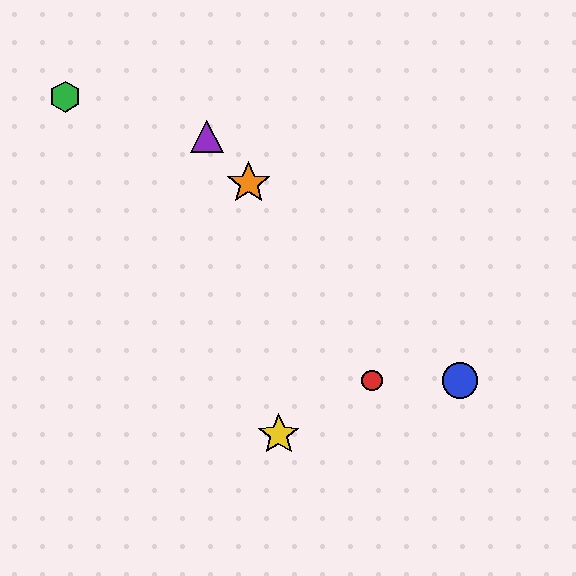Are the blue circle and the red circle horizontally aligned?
Yes, both are at y≈381.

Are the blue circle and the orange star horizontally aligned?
No, the blue circle is at y≈381 and the orange star is at y≈183.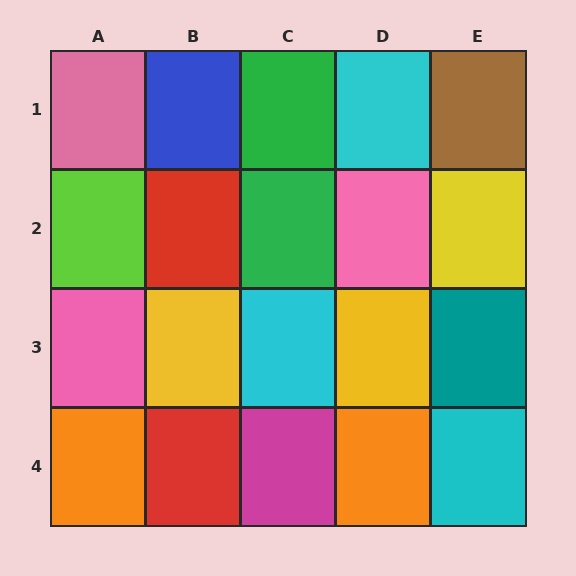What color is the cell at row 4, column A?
Orange.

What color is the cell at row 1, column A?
Pink.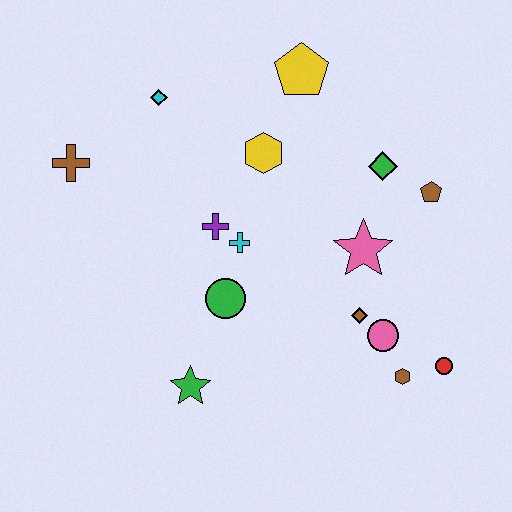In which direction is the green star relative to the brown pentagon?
The green star is to the left of the brown pentagon.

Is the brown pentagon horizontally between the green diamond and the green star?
No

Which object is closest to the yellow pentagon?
The yellow hexagon is closest to the yellow pentagon.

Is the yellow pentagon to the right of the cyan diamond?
Yes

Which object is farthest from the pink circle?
The brown cross is farthest from the pink circle.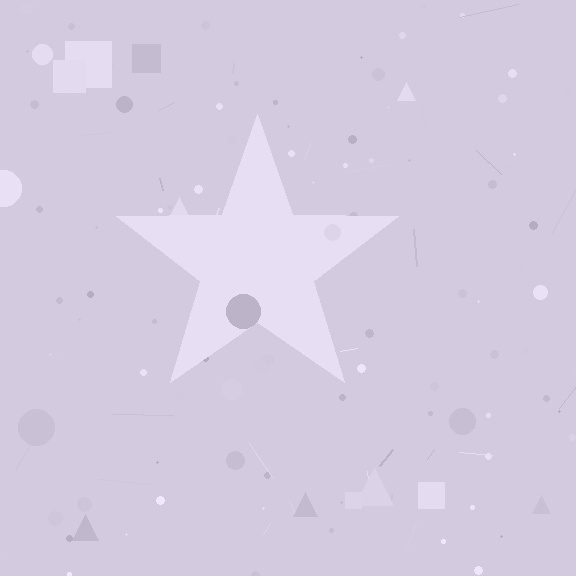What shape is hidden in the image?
A star is hidden in the image.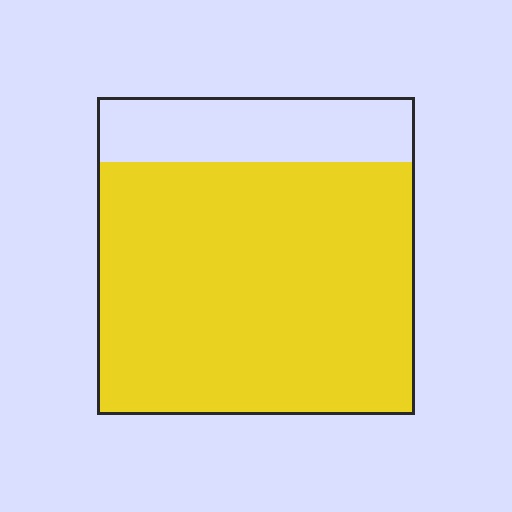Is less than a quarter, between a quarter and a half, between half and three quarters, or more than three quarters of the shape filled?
More than three quarters.